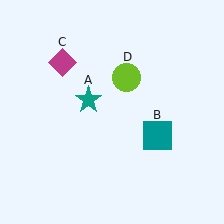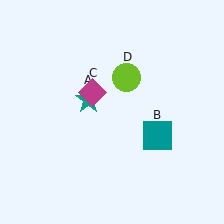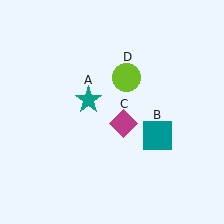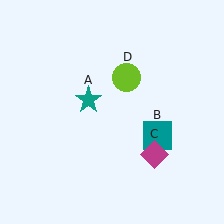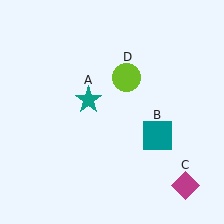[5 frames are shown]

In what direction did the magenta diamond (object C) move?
The magenta diamond (object C) moved down and to the right.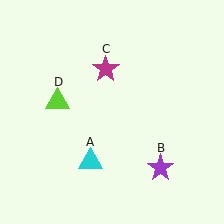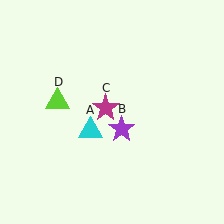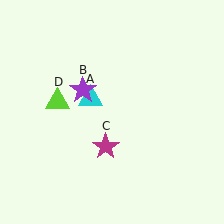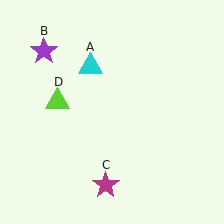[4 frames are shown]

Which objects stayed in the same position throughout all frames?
Lime triangle (object D) remained stationary.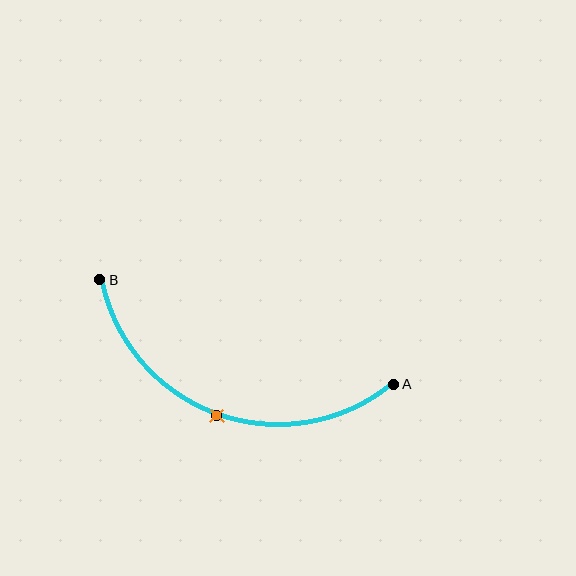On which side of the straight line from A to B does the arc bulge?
The arc bulges below the straight line connecting A and B.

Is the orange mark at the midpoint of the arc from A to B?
Yes. The orange mark lies on the arc at equal arc-length from both A and B — it is the arc midpoint.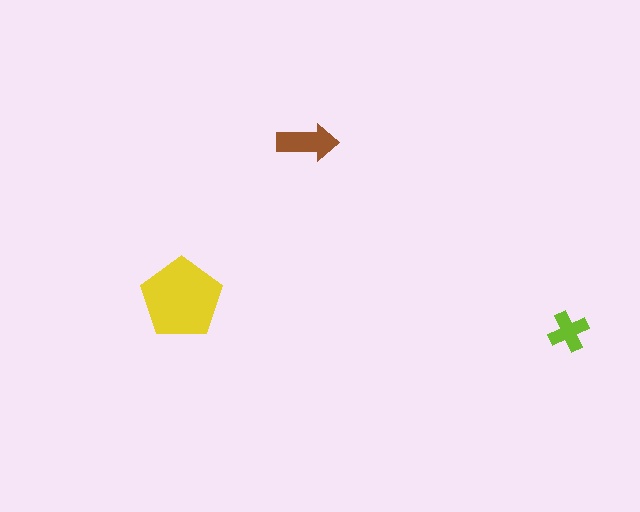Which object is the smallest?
The lime cross.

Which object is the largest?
The yellow pentagon.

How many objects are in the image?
There are 3 objects in the image.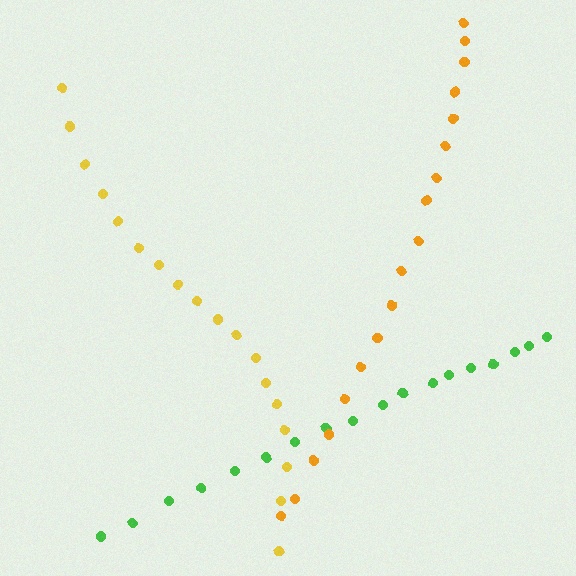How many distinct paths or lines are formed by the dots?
There are 3 distinct paths.